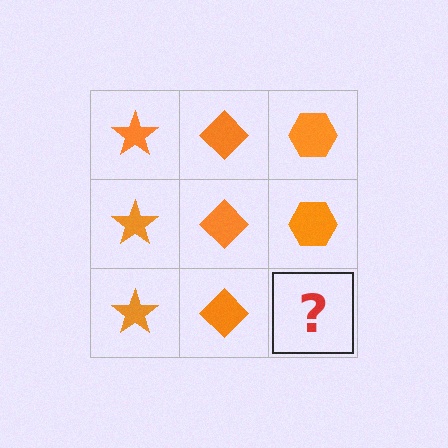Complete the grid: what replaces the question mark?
The question mark should be replaced with an orange hexagon.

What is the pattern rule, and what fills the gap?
The rule is that each column has a consistent shape. The gap should be filled with an orange hexagon.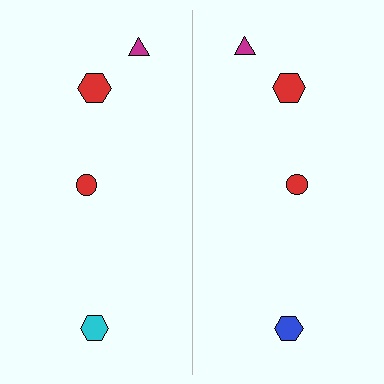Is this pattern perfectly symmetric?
No, the pattern is not perfectly symmetric. The blue hexagon on the right side breaks the symmetry — its mirror counterpart is cyan.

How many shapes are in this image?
There are 8 shapes in this image.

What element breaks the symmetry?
The blue hexagon on the right side breaks the symmetry — its mirror counterpart is cyan.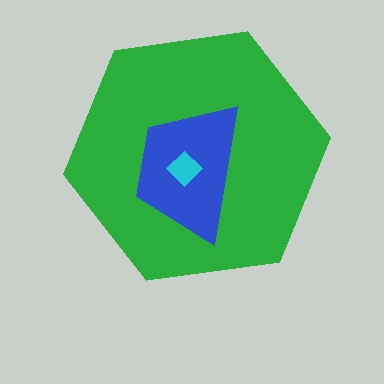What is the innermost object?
The cyan diamond.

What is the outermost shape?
The green hexagon.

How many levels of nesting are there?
3.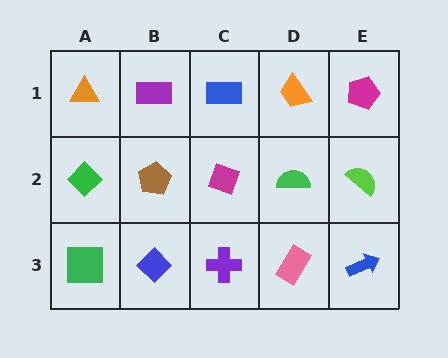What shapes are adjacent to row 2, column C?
A blue rectangle (row 1, column C), a purple cross (row 3, column C), a brown pentagon (row 2, column B), a green semicircle (row 2, column D).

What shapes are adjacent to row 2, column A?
An orange triangle (row 1, column A), a green square (row 3, column A), a brown pentagon (row 2, column B).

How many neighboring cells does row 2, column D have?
4.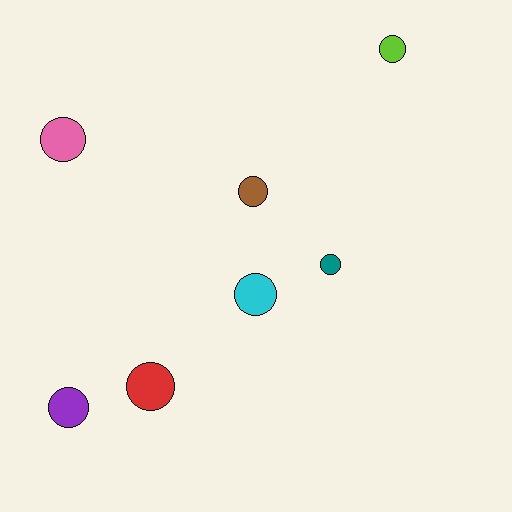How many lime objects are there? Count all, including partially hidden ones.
There is 1 lime object.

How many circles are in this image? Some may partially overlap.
There are 7 circles.